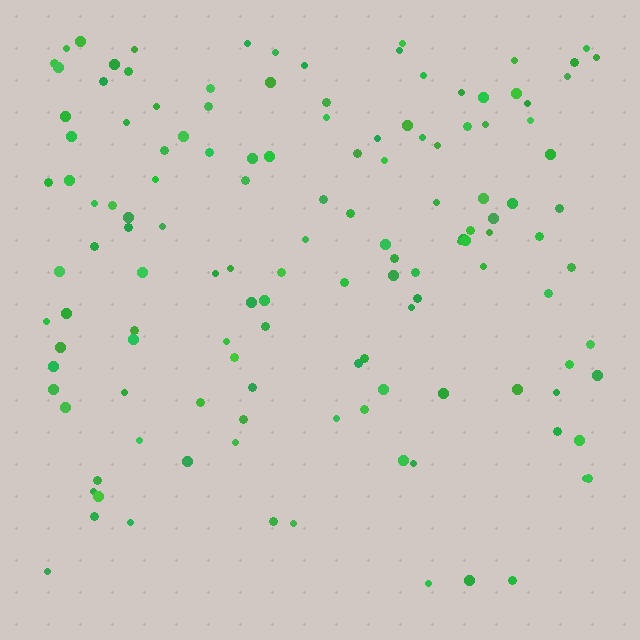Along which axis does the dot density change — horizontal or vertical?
Vertical.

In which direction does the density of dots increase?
From bottom to top, with the top side densest.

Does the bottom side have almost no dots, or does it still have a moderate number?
Still a moderate number, just noticeably fewer than the top.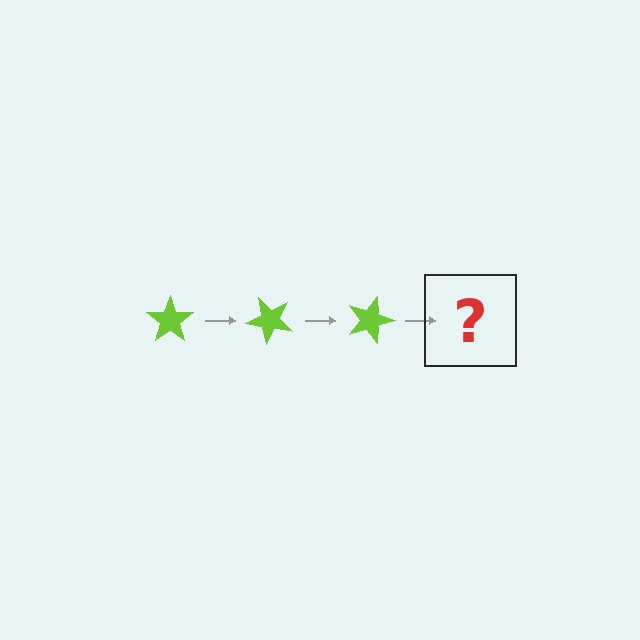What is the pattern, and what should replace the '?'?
The pattern is that the star rotates 45 degrees each step. The '?' should be a lime star rotated 135 degrees.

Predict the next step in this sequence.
The next step is a lime star rotated 135 degrees.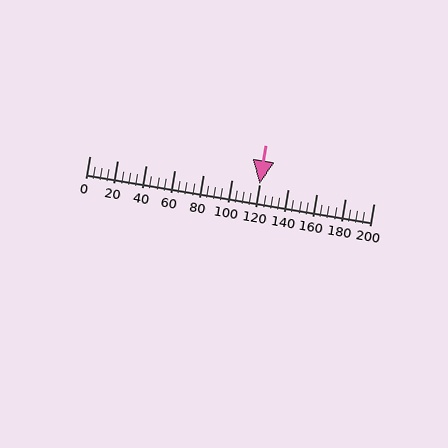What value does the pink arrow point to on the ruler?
The pink arrow points to approximately 120.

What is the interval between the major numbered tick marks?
The major tick marks are spaced 20 units apart.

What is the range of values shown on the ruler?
The ruler shows values from 0 to 200.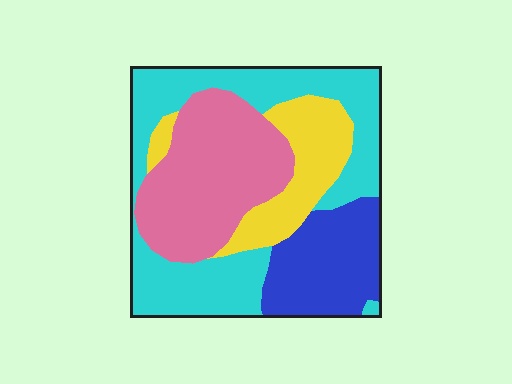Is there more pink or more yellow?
Pink.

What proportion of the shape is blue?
Blue takes up about one sixth (1/6) of the shape.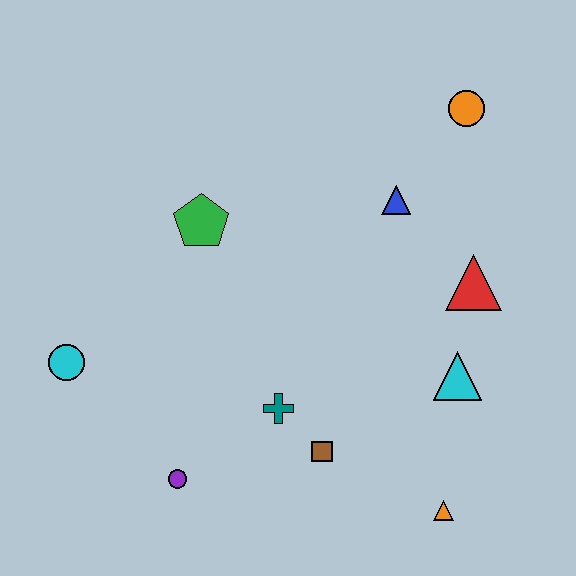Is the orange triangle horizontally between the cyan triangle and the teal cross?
Yes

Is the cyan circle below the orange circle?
Yes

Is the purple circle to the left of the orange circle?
Yes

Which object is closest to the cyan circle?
The purple circle is closest to the cyan circle.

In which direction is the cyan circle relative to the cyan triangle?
The cyan circle is to the left of the cyan triangle.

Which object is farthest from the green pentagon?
The orange triangle is farthest from the green pentagon.